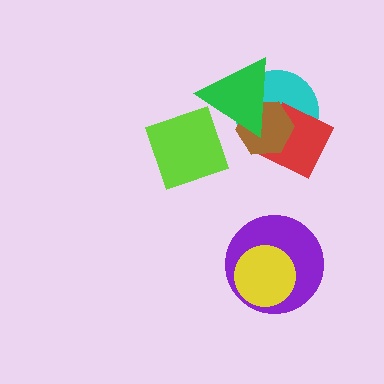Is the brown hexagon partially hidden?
Yes, it is partially covered by another shape.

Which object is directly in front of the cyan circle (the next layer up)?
The red square is directly in front of the cyan circle.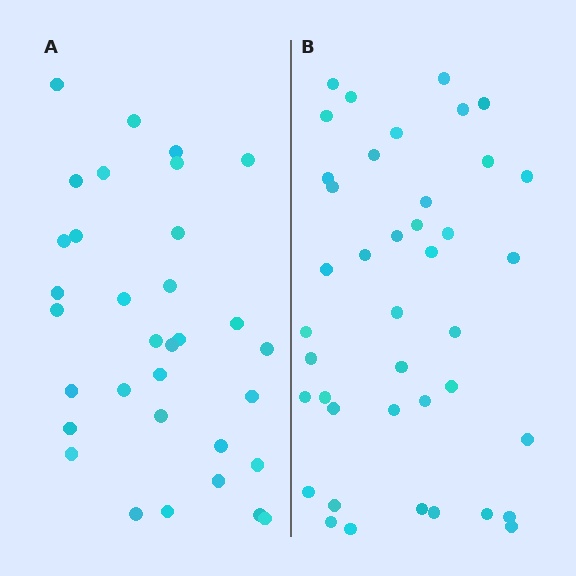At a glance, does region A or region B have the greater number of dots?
Region B (the right region) has more dots.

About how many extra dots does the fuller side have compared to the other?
Region B has roughly 8 or so more dots than region A.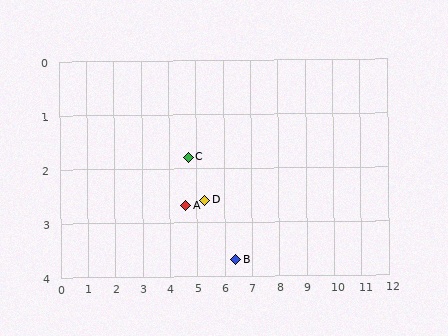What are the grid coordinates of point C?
Point C is at approximately (4.7, 1.8).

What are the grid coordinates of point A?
Point A is at approximately (4.6, 2.7).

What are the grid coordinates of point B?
Point B is at approximately (6.4, 3.7).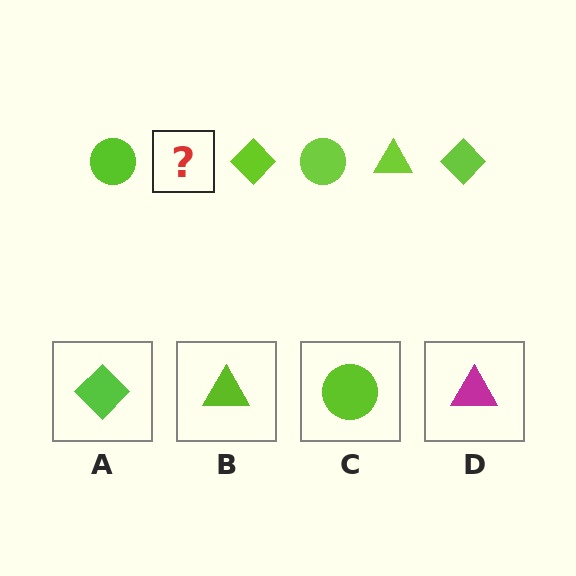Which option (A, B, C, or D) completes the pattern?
B.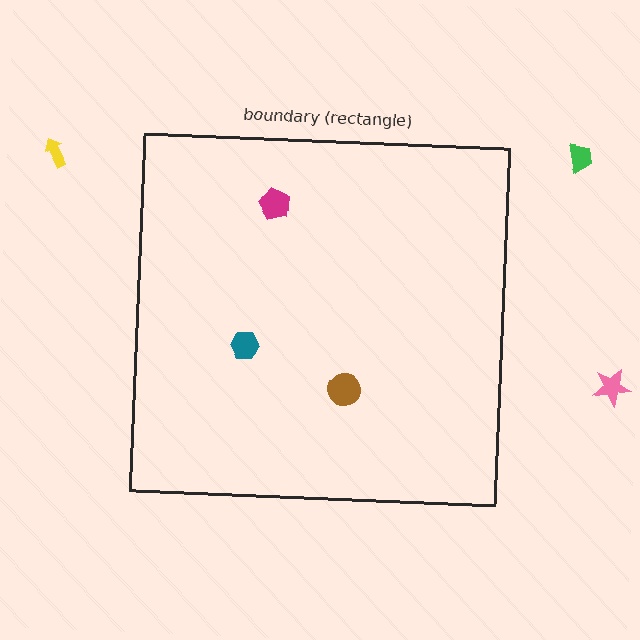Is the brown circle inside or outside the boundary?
Inside.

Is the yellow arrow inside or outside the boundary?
Outside.